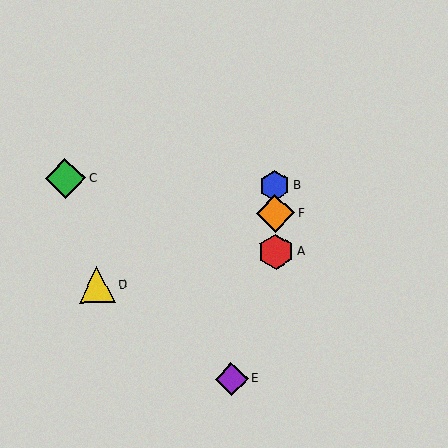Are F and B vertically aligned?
Yes, both are at x≈275.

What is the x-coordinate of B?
Object B is at x≈274.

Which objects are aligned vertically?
Objects A, B, F are aligned vertically.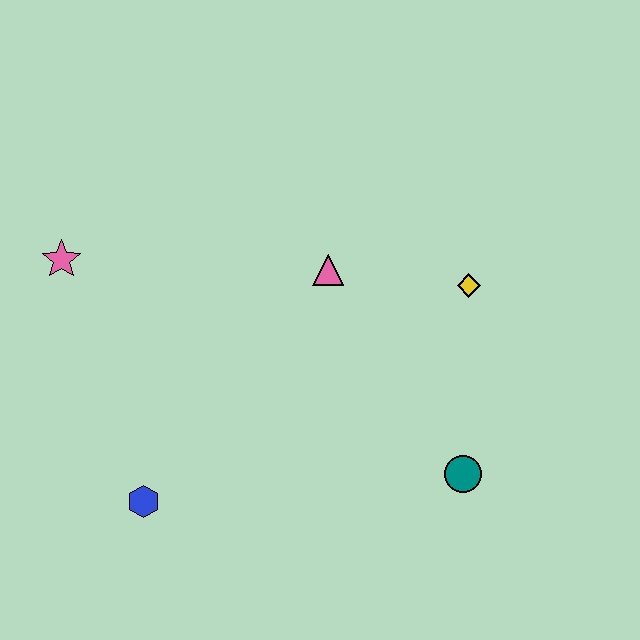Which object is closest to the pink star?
The blue hexagon is closest to the pink star.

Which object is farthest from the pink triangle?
The blue hexagon is farthest from the pink triangle.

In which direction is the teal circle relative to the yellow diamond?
The teal circle is below the yellow diamond.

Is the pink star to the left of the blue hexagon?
Yes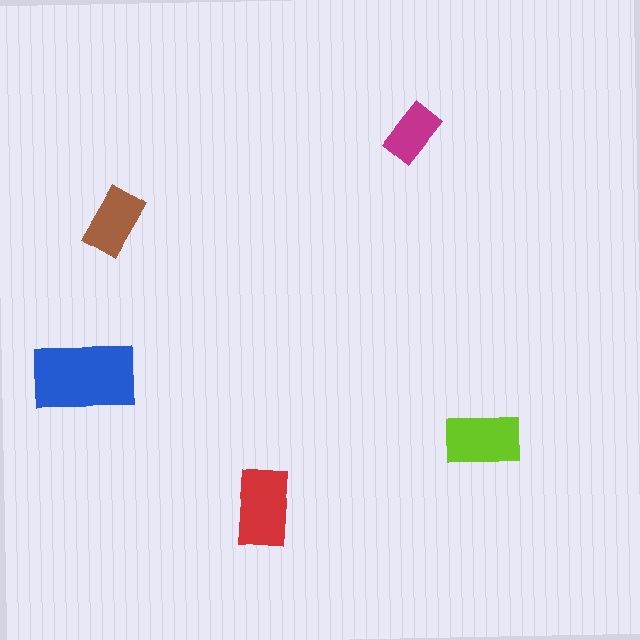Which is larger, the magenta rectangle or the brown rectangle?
The brown one.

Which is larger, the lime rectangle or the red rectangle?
The red one.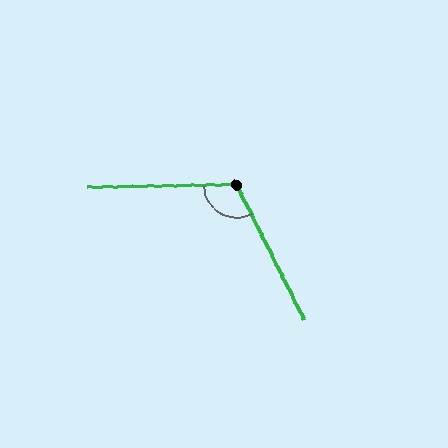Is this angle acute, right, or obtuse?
It is obtuse.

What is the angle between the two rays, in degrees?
Approximately 115 degrees.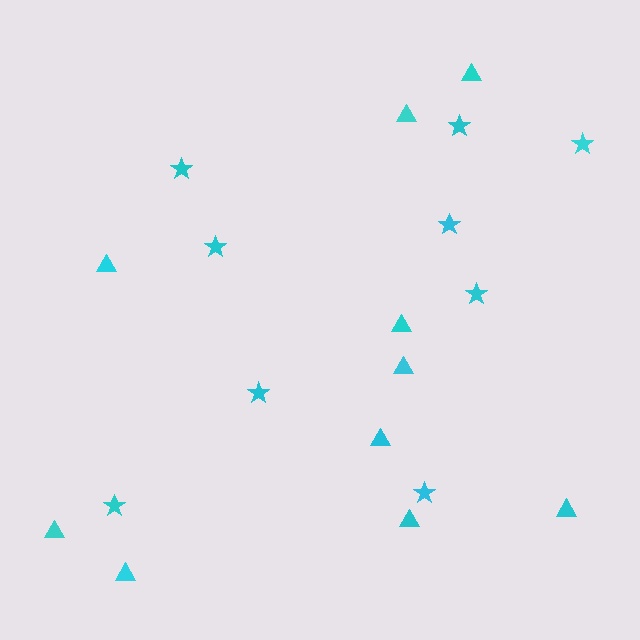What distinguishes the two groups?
There are 2 groups: one group of stars (9) and one group of triangles (10).